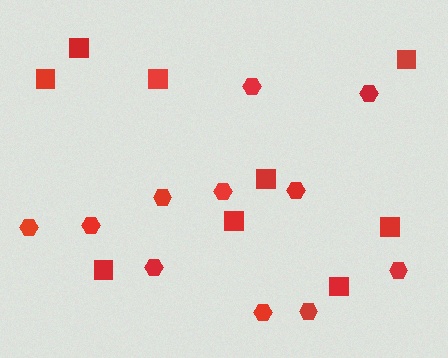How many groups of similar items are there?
There are 2 groups: one group of hexagons (11) and one group of squares (9).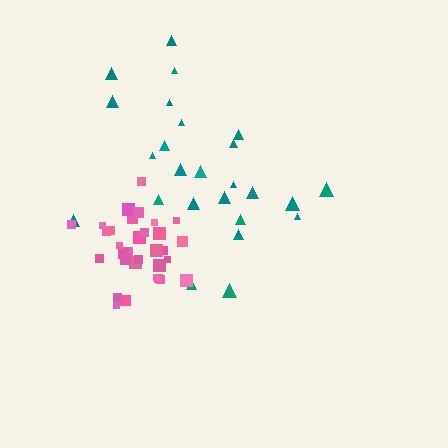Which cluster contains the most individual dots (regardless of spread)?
Pink (32).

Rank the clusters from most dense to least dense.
pink, teal.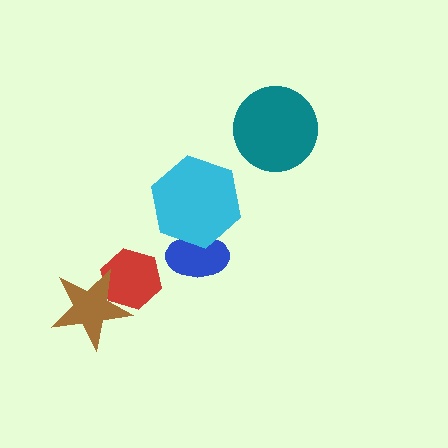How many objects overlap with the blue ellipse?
1 object overlaps with the blue ellipse.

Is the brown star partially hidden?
No, no other shape covers it.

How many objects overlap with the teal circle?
0 objects overlap with the teal circle.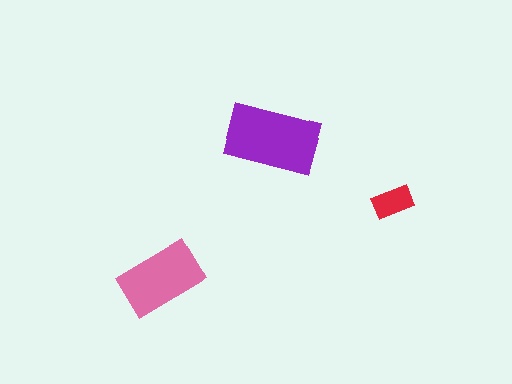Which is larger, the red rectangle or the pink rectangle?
The pink one.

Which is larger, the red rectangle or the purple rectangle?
The purple one.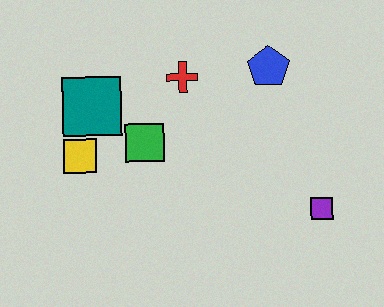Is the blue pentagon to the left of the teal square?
No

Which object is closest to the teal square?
The yellow square is closest to the teal square.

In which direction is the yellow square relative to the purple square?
The yellow square is to the left of the purple square.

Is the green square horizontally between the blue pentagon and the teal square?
Yes